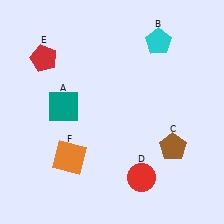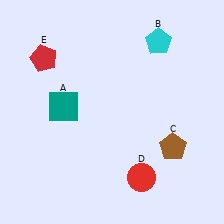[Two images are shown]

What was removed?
The orange square (F) was removed in Image 2.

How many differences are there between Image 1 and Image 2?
There is 1 difference between the two images.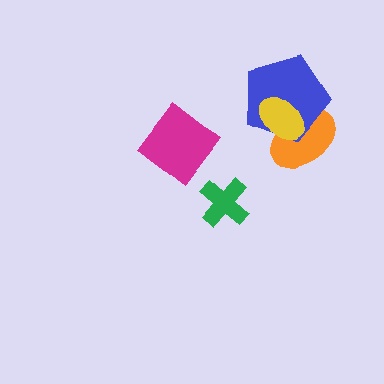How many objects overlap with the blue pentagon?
2 objects overlap with the blue pentagon.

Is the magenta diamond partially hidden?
No, no other shape covers it.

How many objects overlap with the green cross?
0 objects overlap with the green cross.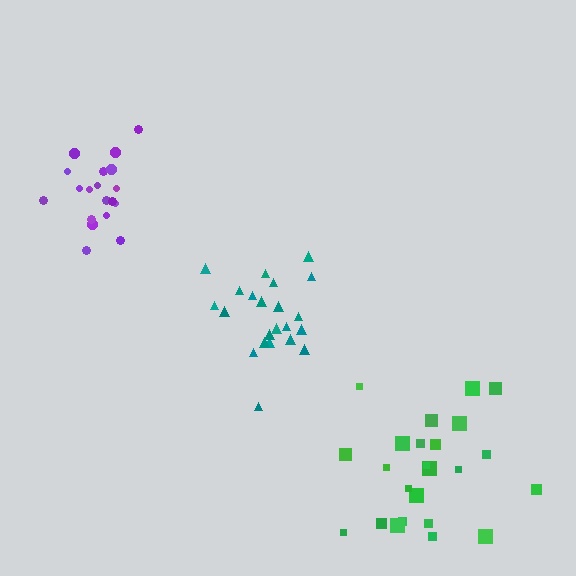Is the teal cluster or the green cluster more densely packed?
Teal.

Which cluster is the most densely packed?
Purple.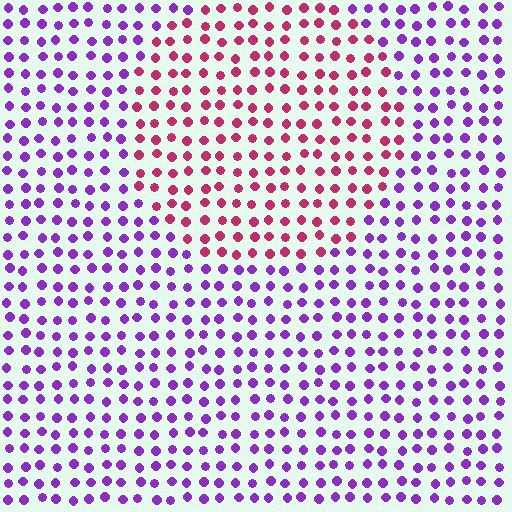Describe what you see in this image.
The image is filled with small purple elements in a uniform arrangement. A circle-shaped region is visible where the elements are tinted to a slightly different hue, forming a subtle color boundary.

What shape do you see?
I see a circle.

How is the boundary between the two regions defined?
The boundary is defined purely by a slight shift in hue (about 55 degrees). Spacing, size, and orientation are identical on both sides.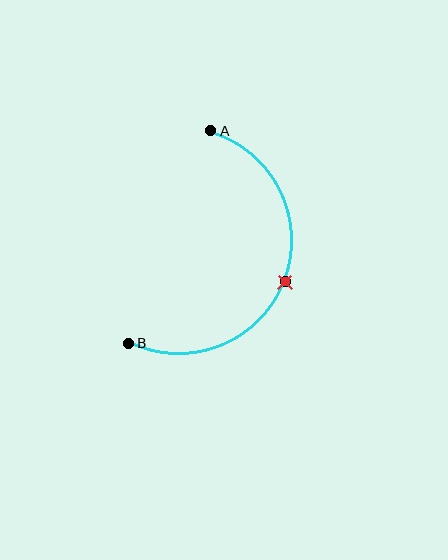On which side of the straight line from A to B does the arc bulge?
The arc bulges to the right of the straight line connecting A and B.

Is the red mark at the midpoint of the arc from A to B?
Yes. The red mark lies on the arc at equal arc-length from both A and B — it is the arc midpoint.